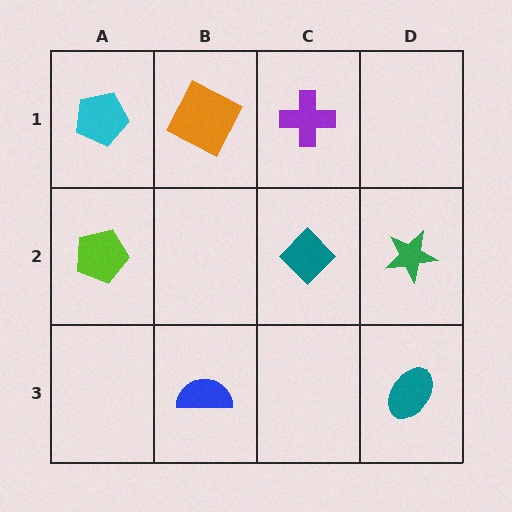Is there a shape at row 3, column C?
No, that cell is empty.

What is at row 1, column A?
A cyan pentagon.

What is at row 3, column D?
A teal ellipse.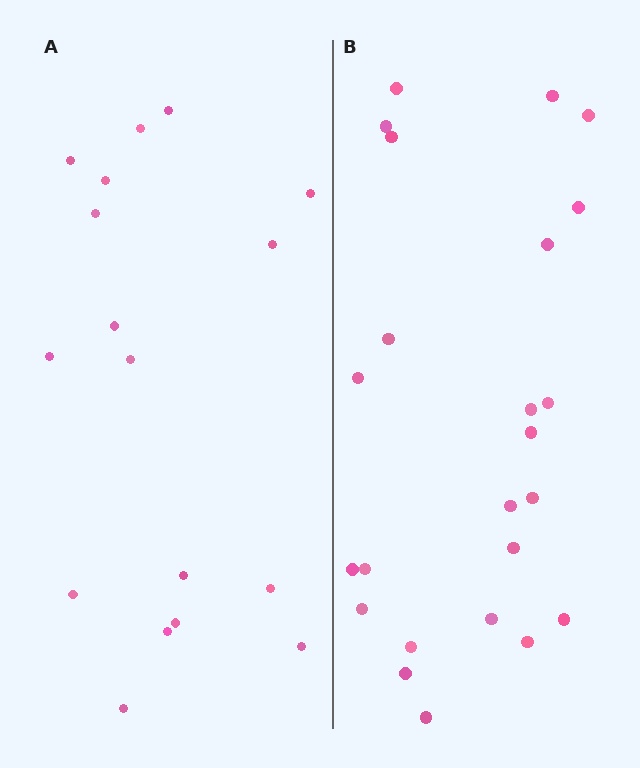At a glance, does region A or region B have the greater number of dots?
Region B (the right region) has more dots.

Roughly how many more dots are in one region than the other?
Region B has roughly 8 or so more dots than region A.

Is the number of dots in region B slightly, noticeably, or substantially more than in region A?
Region B has noticeably more, but not dramatically so. The ratio is roughly 1.4 to 1.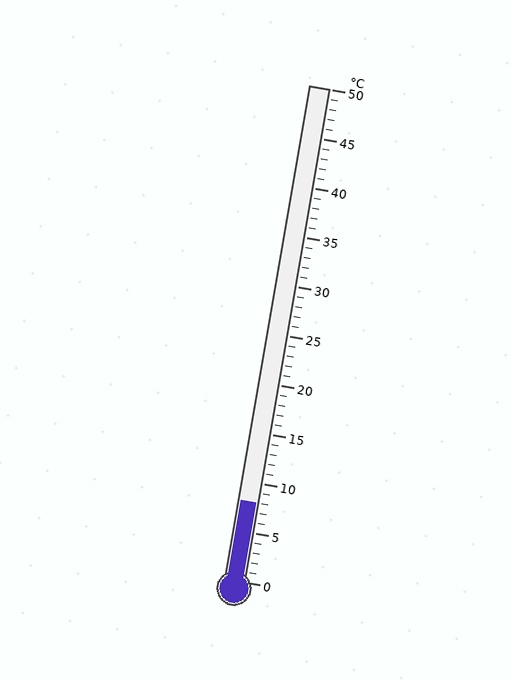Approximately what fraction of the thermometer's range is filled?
The thermometer is filled to approximately 15% of its range.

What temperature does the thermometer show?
The thermometer shows approximately 8°C.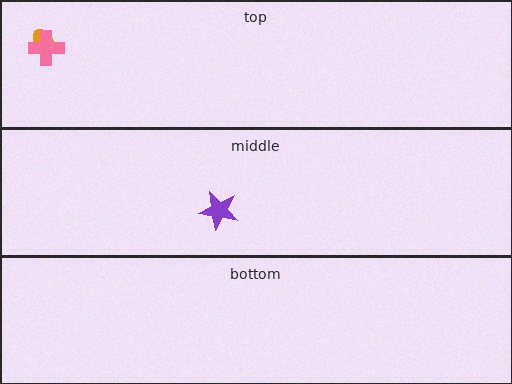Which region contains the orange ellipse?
The top region.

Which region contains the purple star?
The middle region.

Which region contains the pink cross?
The top region.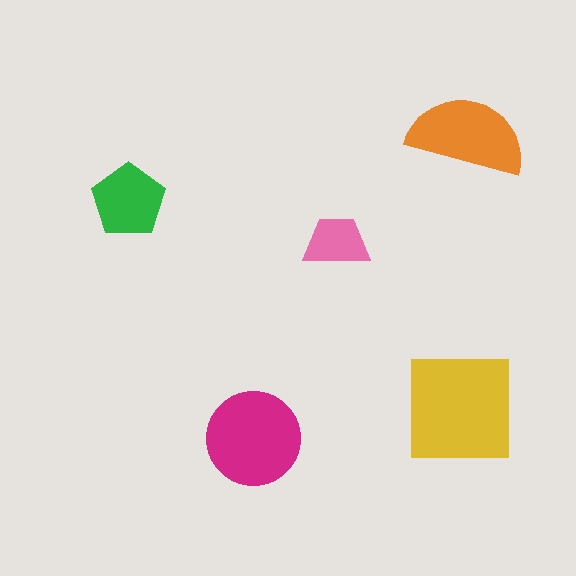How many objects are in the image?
There are 5 objects in the image.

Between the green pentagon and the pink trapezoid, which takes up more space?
The green pentagon.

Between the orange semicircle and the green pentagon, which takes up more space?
The orange semicircle.